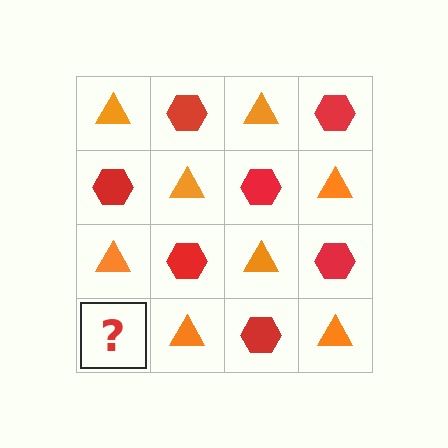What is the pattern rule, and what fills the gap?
The rule is that it alternates orange triangle and red hexagon in a checkerboard pattern. The gap should be filled with a red hexagon.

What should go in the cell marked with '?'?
The missing cell should contain a red hexagon.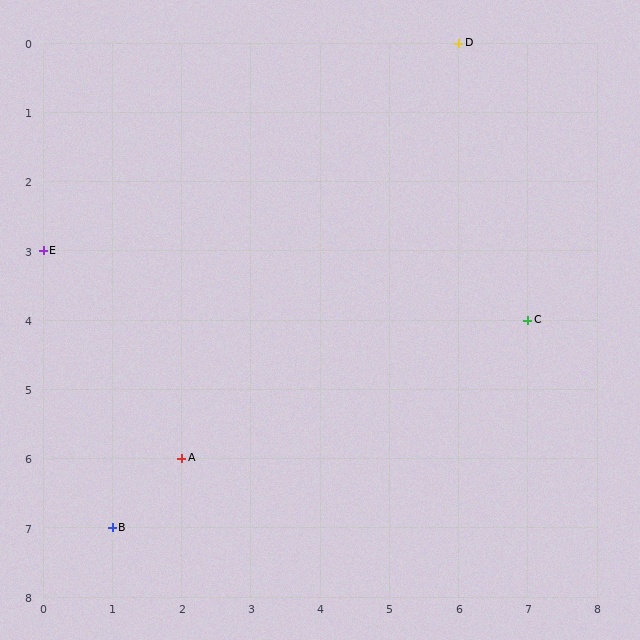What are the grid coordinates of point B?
Point B is at grid coordinates (1, 7).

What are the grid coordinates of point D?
Point D is at grid coordinates (6, 0).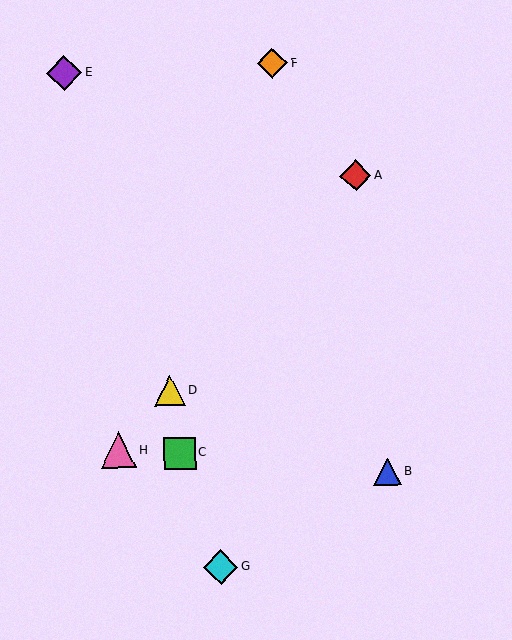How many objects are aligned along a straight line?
3 objects (A, D, H) are aligned along a straight line.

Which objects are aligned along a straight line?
Objects A, D, H are aligned along a straight line.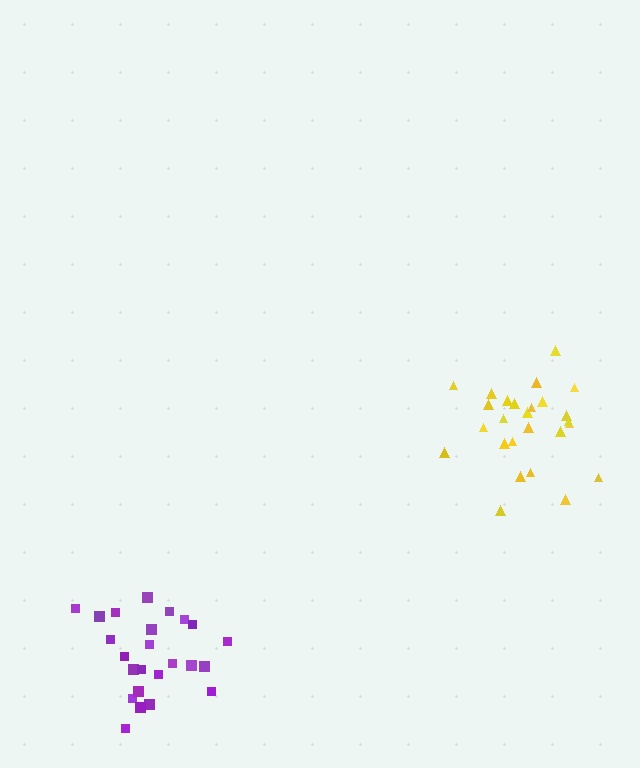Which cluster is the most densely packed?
Purple.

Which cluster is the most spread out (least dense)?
Yellow.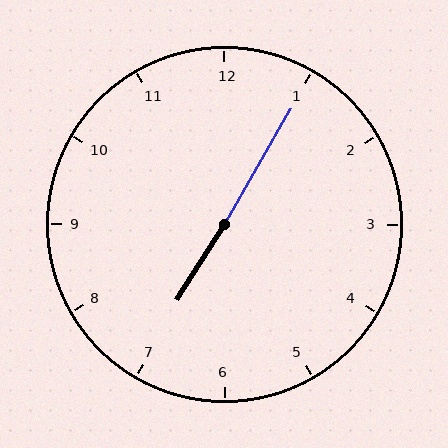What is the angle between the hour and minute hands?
Approximately 178 degrees.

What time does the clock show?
7:05.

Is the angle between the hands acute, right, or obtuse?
It is obtuse.